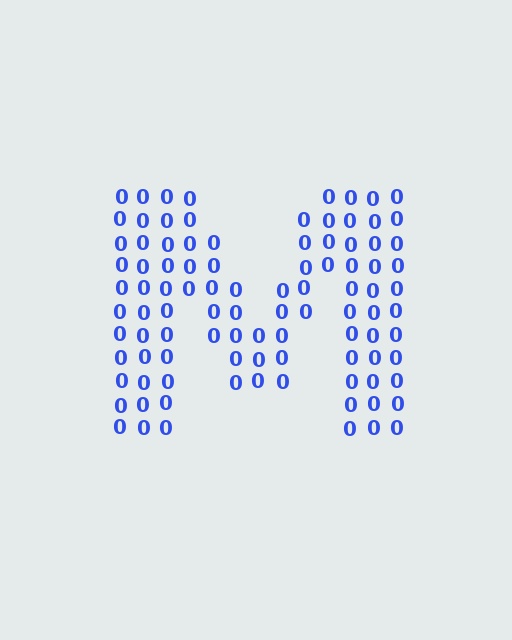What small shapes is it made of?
It is made of small digit 0's.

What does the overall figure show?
The overall figure shows the letter M.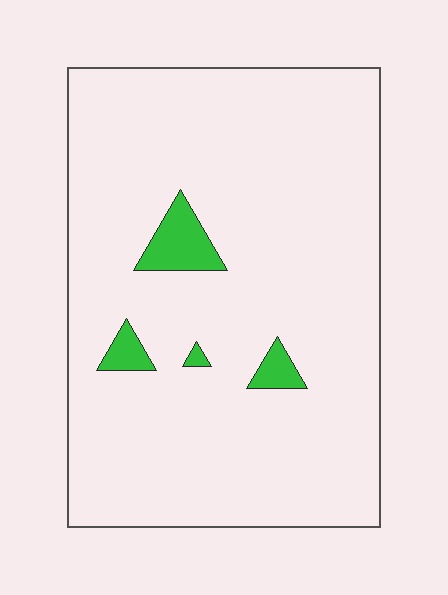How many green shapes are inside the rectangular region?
4.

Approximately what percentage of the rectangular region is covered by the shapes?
Approximately 5%.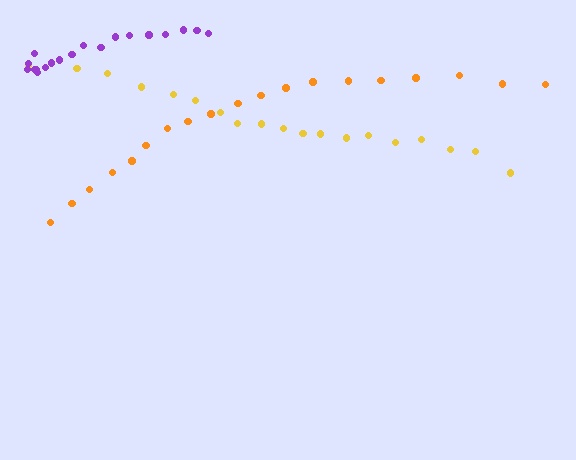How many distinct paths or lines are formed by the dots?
There are 3 distinct paths.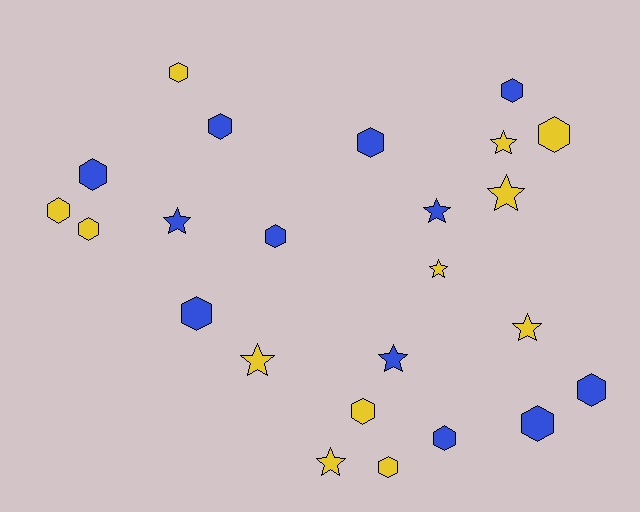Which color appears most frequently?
Yellow, with 12 objects.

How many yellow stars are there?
There are 6 yellow stars.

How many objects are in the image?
There are 24 objects.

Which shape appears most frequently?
Hexagon, with 15 objects.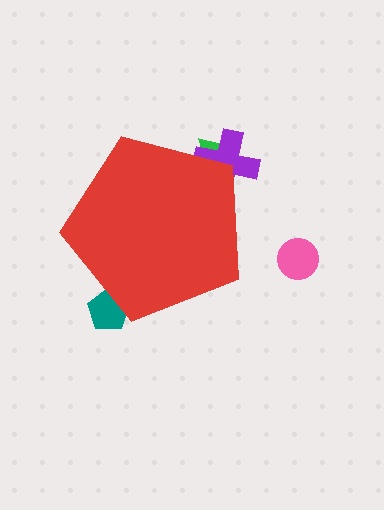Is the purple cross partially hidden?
Yes, the purple cross is partially hidden behind the red pentagon.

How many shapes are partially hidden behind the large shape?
3 shapes are partially hidden.